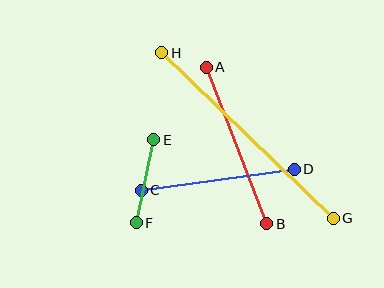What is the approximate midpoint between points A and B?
The midpoint is at approximately (237, 145) pixels.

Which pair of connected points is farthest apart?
Points G and H are farthest apart.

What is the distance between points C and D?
The distance is approximately 154 pixels.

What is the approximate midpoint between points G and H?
The midpoint is at approximately (247, 136) pixels.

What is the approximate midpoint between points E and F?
The midpoint is at approximately (145, 181) pixels.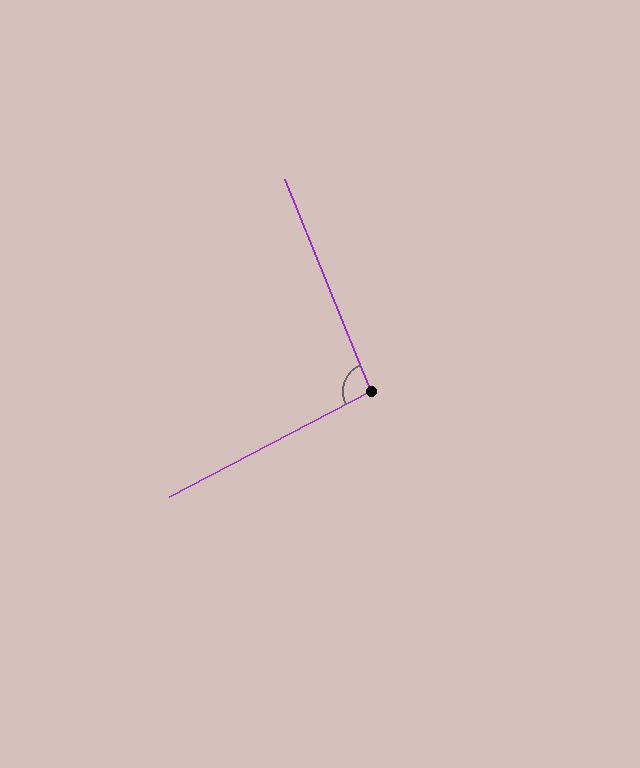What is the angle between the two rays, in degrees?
Approximately 96 degrees.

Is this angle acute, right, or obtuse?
It is obtuse.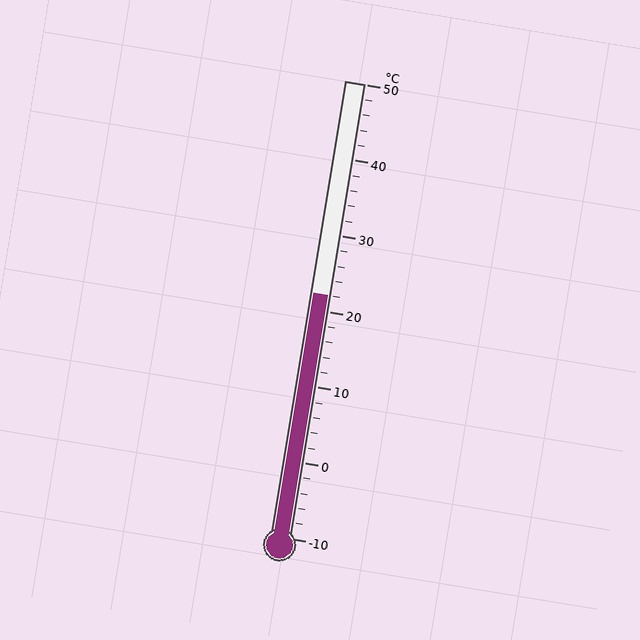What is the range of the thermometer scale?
The thermometer scale ranges from -10°C to 50°C.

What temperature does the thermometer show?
The thermometer shows approximately 22°C.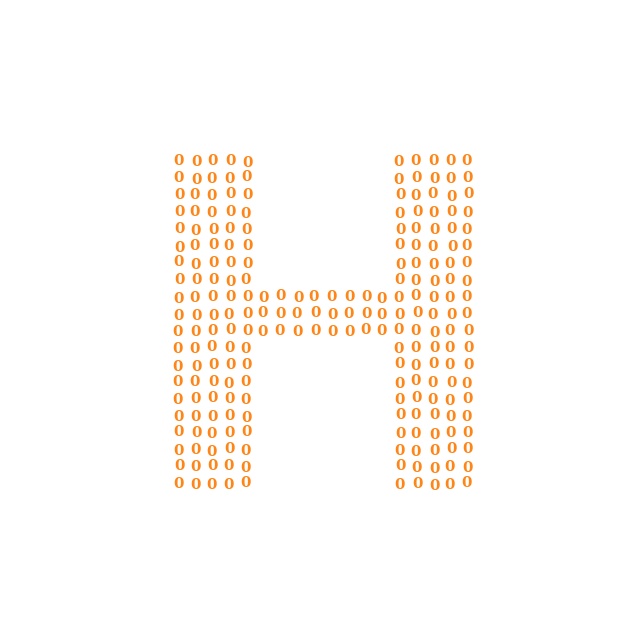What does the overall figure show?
The overall figure shows the letter H.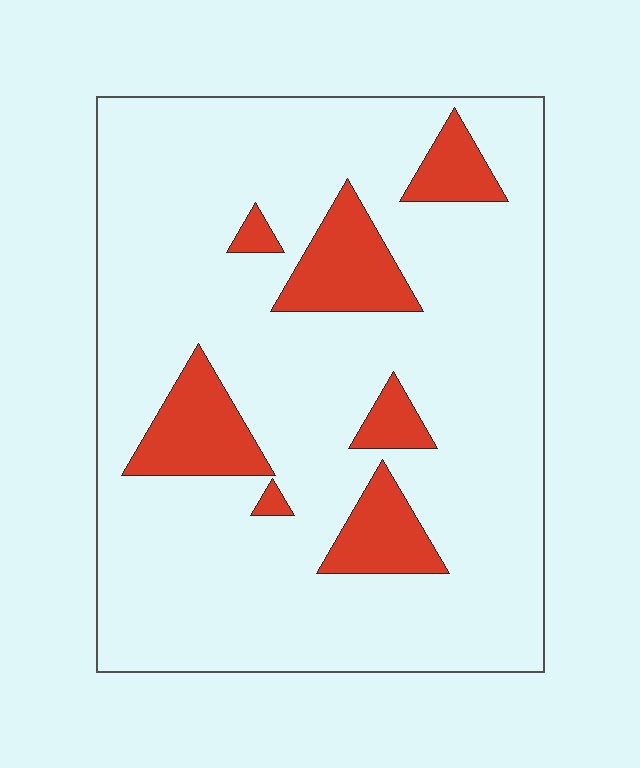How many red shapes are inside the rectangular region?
7.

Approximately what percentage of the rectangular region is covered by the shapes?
Approximately 15%.